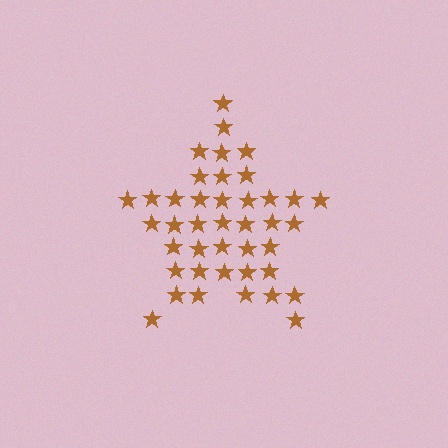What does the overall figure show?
The overall figure shows a star.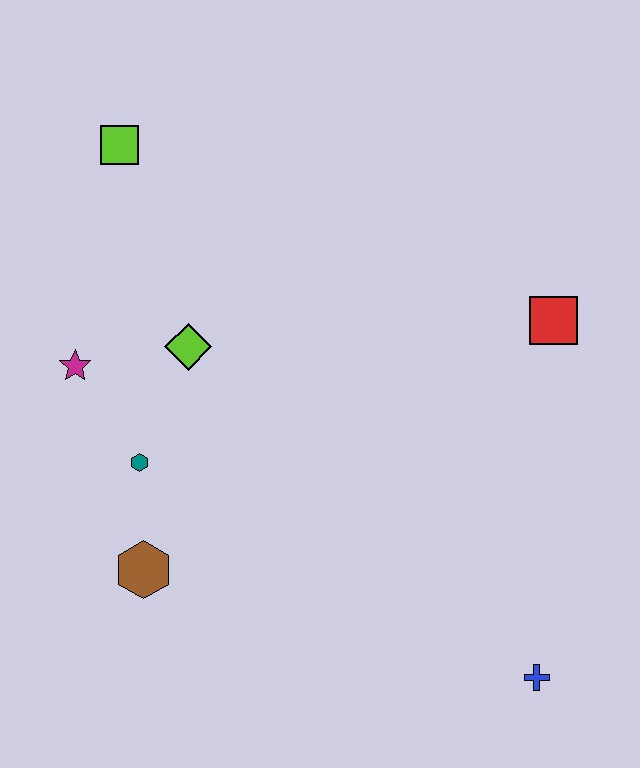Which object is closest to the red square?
The blue cross is closest to the red square.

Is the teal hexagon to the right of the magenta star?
Yes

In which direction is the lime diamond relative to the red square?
The lime diamond is to the left of the red square.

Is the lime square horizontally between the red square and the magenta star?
Yes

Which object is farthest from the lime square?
The blue cross is farthest from the lime square.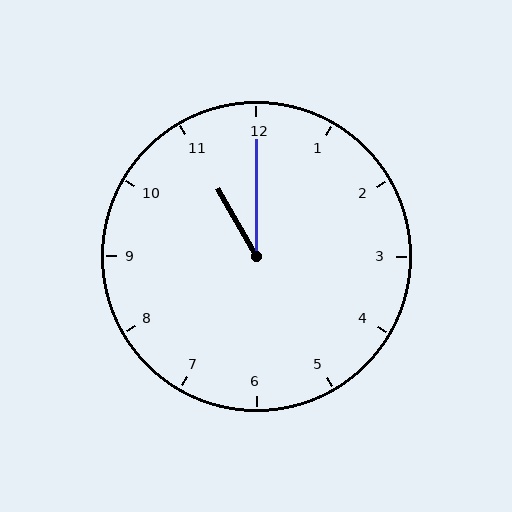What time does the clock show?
11:00.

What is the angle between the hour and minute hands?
Approximately 30 degrees.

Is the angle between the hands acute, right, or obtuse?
It is acute.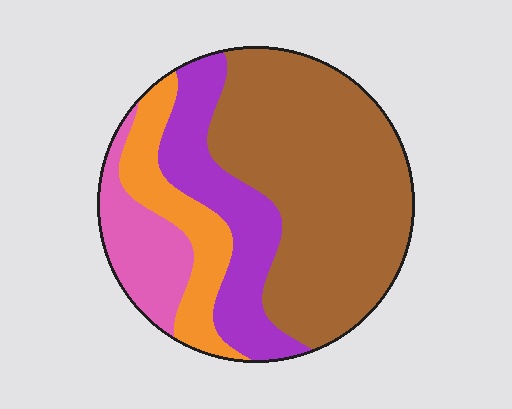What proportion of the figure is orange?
Orange covers around 15% of the figure.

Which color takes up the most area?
Brown, at roughly 50%.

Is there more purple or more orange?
Purple.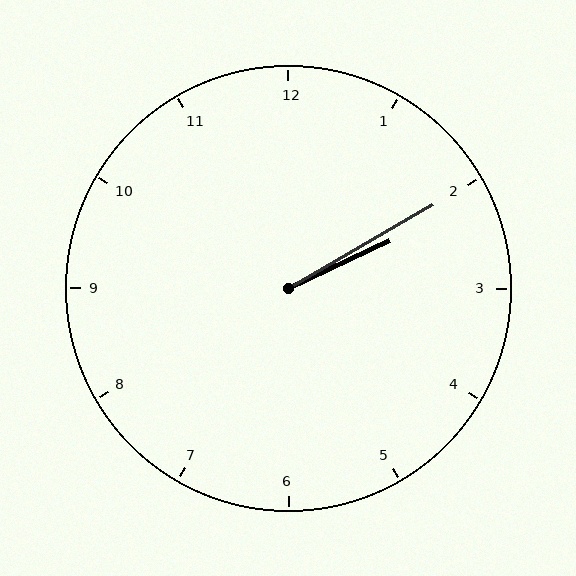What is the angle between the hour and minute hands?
Approximately 5 degrees.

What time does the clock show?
2:10.